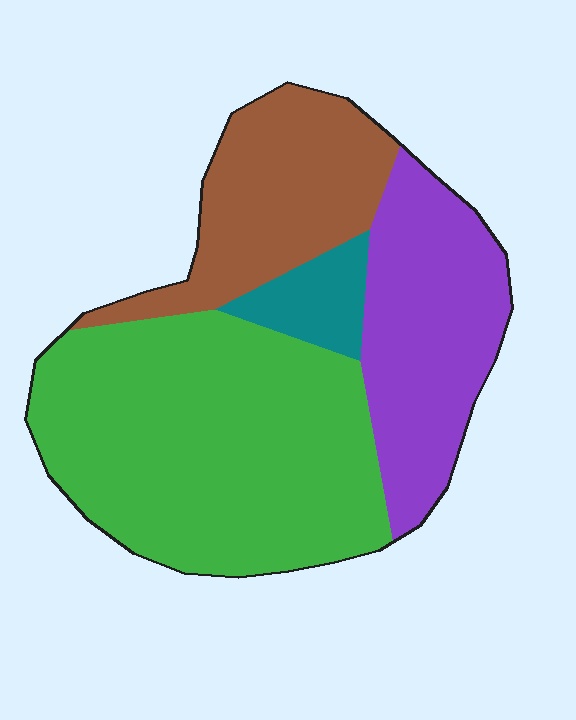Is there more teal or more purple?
Purple.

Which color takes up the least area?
Teal, at roughly 5%.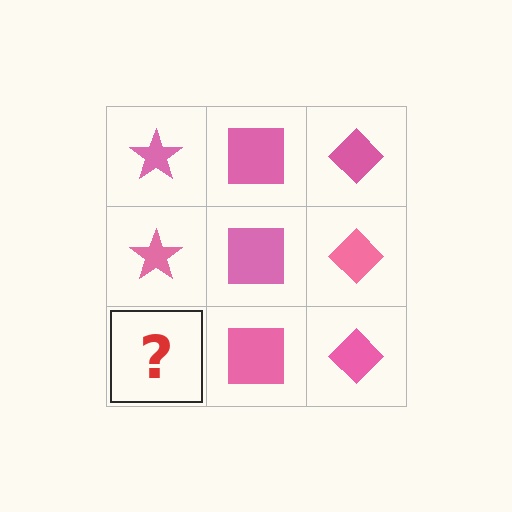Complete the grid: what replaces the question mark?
The question mark should be replaced with a pink star.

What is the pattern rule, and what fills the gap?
The rule is that each column has a consistent shape. The gap should be filled with a pink star.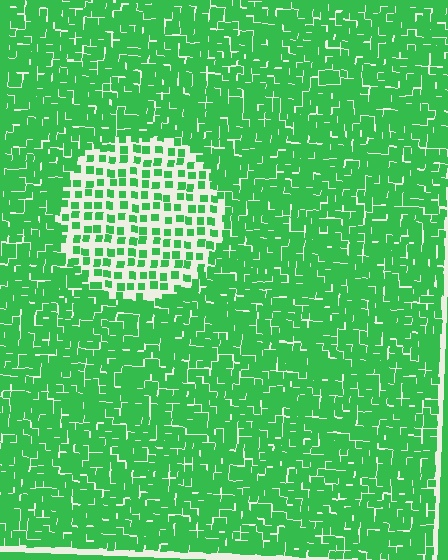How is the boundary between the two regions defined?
The boundary is defined by a change in element density (approximately 2.4x ratio). All elements are the same color, size, and shape.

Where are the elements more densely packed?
The elements are more densely packed outside the circle boundary.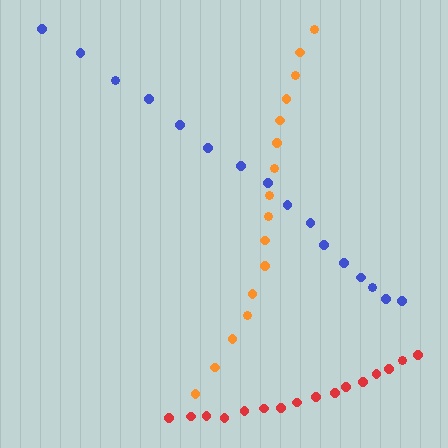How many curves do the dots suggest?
There are 3 distinct paths.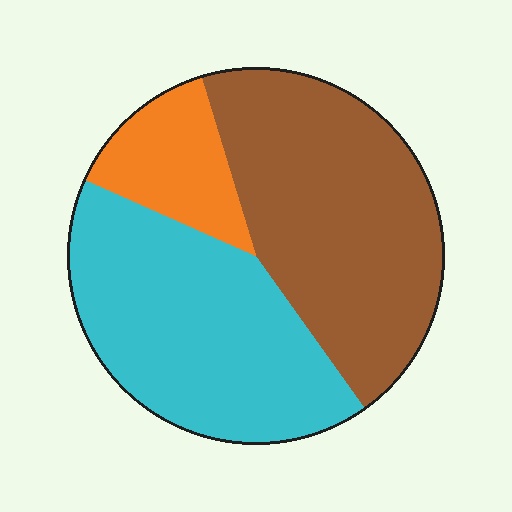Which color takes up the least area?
Orange, at roughly 15%.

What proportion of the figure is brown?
Brown covers around 45% of the figure.